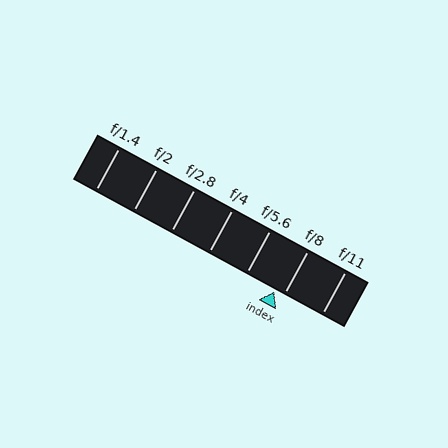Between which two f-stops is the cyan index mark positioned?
The index mark is between f/5.6 and f/8.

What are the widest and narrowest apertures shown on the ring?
The widest aperture shown is f/1.4 and the narrowest is f/11.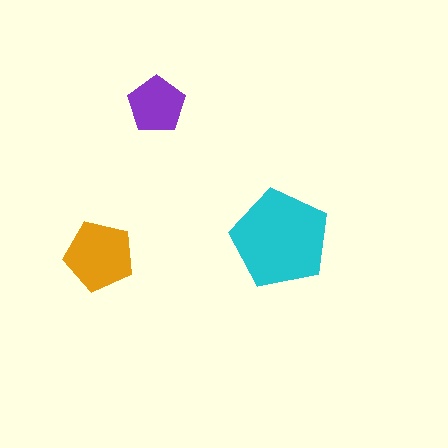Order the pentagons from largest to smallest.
the cyan one, the orange one, the purple one.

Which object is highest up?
The purple pentagon is topmost.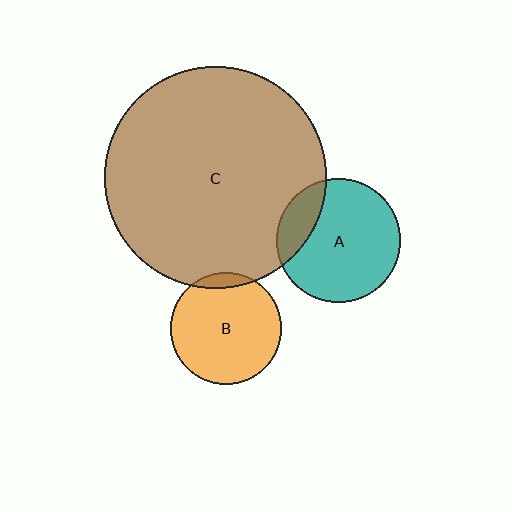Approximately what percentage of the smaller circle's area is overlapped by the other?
Approximately 5%.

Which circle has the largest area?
Circle C (brown).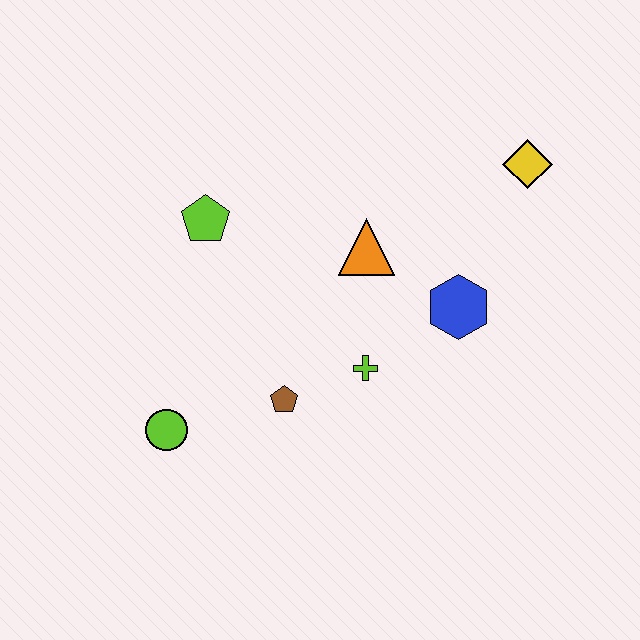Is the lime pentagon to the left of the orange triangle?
Yes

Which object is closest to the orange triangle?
The blue hexagon is closest to the orange triangle.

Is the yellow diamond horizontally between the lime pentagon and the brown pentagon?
No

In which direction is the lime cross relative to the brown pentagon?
The lime cross is to the right of the brown pentagon.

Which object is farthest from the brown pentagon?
The yellow diamond is farthest from the brown pentagon.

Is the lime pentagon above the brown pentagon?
Yes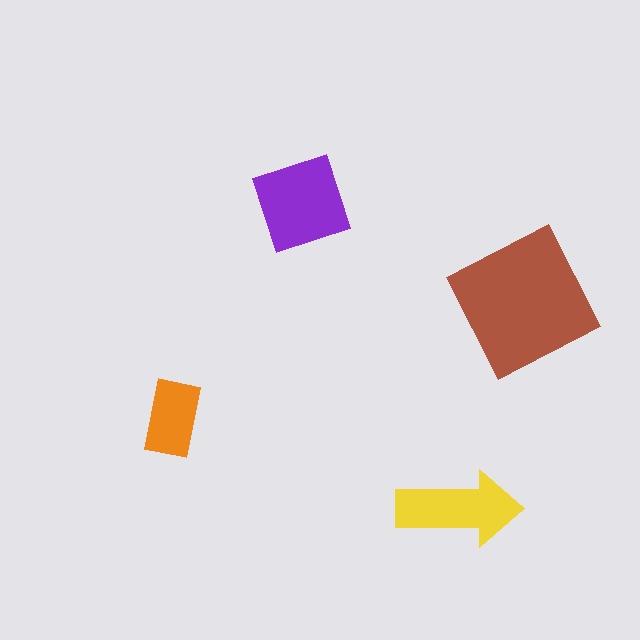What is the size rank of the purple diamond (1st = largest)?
2nd.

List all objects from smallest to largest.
The orange rectangle, the yellow arrow, the purple diamond, the brown square.